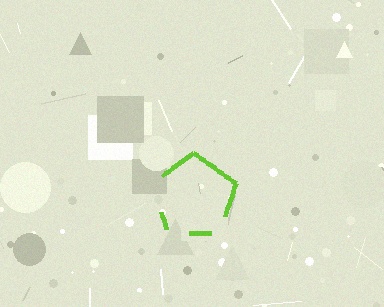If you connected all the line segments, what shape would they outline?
They would outline a pentagon.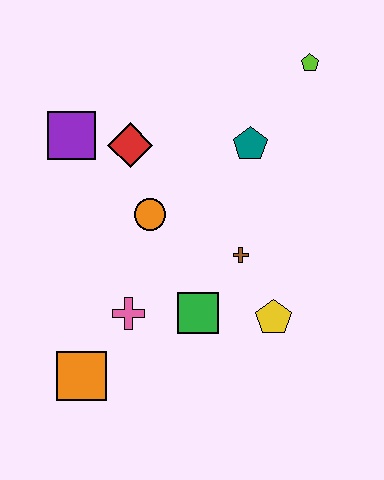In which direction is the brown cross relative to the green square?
The brown cross is above the green square.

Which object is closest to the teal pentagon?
The lime pentagon is closest to the teal pentagon.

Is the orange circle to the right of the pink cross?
Yes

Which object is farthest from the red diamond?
The orange square is farthest from the red diamond.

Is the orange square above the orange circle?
No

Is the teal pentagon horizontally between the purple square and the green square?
No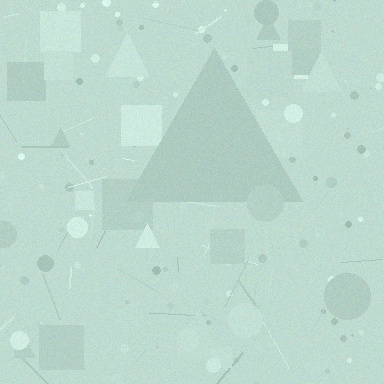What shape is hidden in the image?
A triangle is hidden in the image.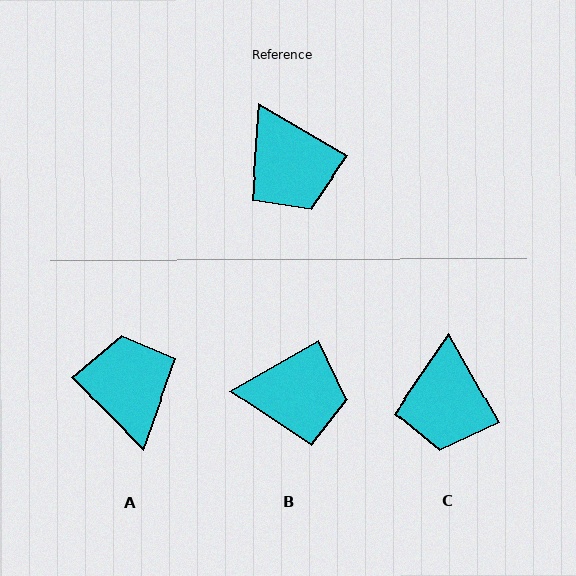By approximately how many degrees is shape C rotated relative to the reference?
Approximately 30 degrees clockwise.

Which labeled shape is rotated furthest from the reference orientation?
A, about 165 degrees away.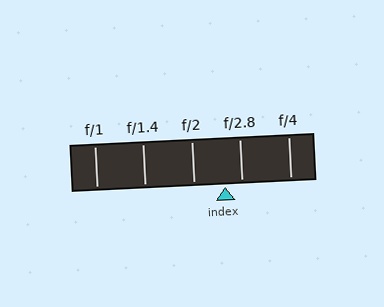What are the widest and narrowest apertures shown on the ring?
The widest aperture shown is f/1 and the narrowest is f/4.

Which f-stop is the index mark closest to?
The index mark is closest to f/2.8.